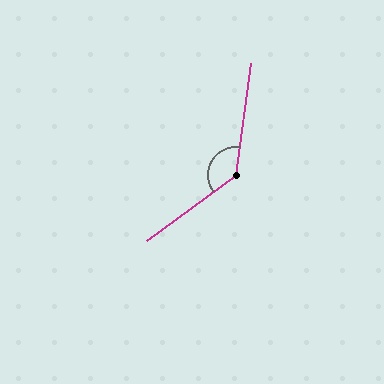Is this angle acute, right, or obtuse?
It is obtuse.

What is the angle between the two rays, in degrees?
Approximately 134 degrees.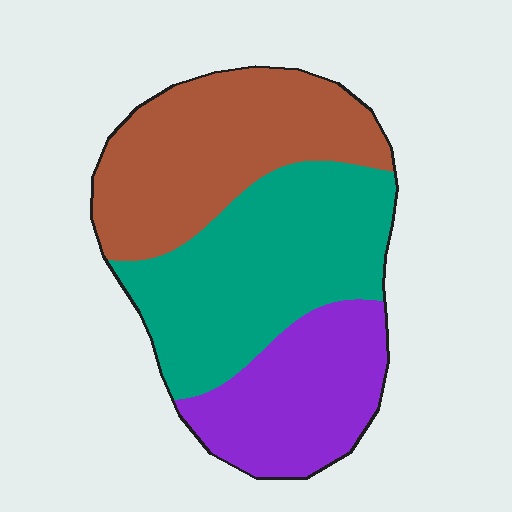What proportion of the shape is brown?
Brown takes up about one third (1/3) of the shape.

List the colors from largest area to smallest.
From largest to smallest: teal, brown, purple.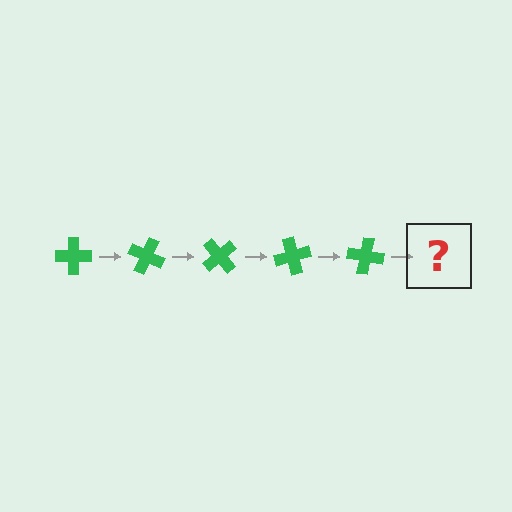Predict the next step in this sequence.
The next step is a green cross rotated 125 degrees.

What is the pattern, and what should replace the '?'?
The pattern is that the cross rotates 25 degrees each step. The '?' should be a green cross rotated 125 degrees.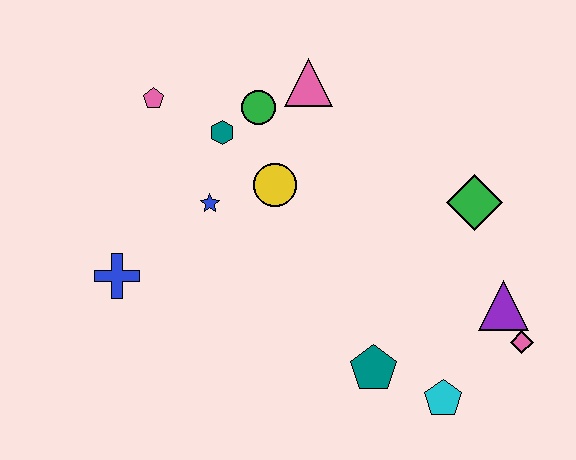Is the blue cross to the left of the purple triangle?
Yes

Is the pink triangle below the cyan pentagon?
No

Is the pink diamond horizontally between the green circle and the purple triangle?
No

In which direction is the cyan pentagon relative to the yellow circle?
The cyan pentagon is below the yellow circle.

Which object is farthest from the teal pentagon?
The pink pentagon is farthest from the teal pentagon.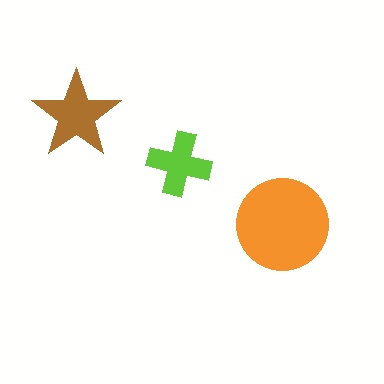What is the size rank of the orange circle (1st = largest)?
1st.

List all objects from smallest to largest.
The lime cross, the brown star, the orange circle.